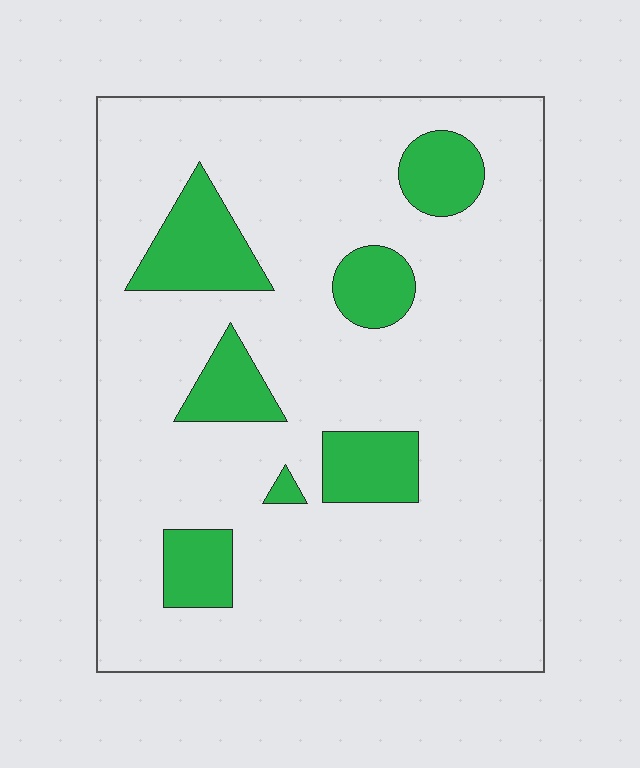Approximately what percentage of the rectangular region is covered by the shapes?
Approximately 15%.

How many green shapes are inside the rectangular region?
7.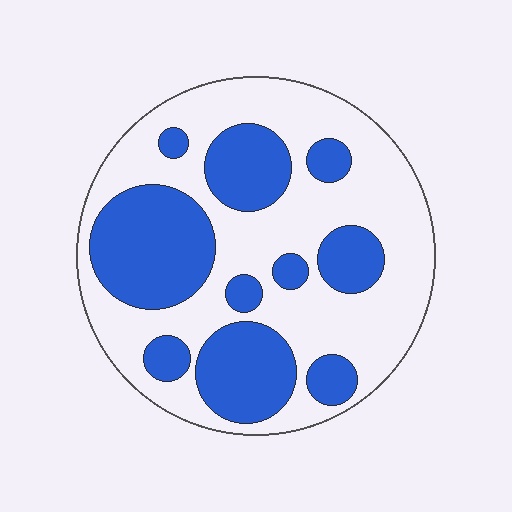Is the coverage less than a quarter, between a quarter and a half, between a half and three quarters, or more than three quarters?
Between a quarter and a half.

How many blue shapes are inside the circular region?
10.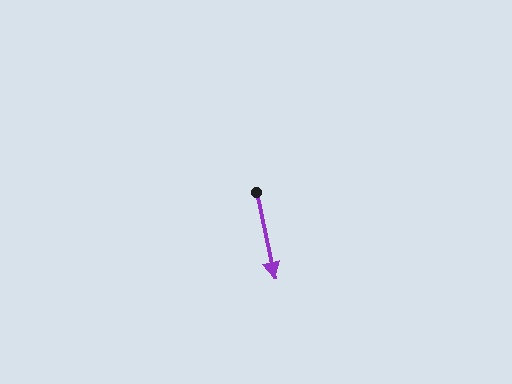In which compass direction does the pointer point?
South.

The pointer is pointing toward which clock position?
Roughly 6 o'clock.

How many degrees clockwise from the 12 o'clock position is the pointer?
Approximately 168 degrees.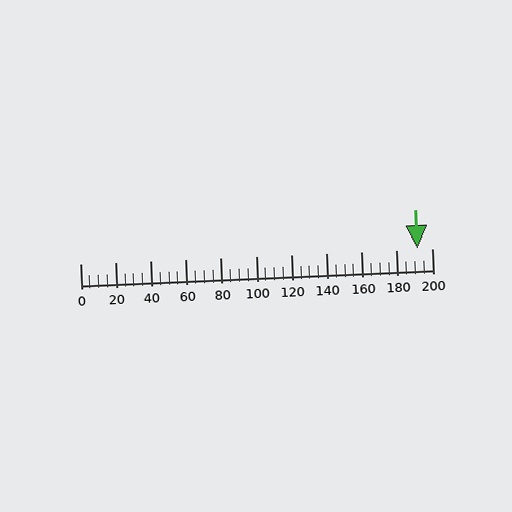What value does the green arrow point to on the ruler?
The green arrow points to approximately 192.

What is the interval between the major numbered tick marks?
The major tick marks are spaced 20 units apart.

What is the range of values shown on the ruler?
The ruler shows values from 0 to 200.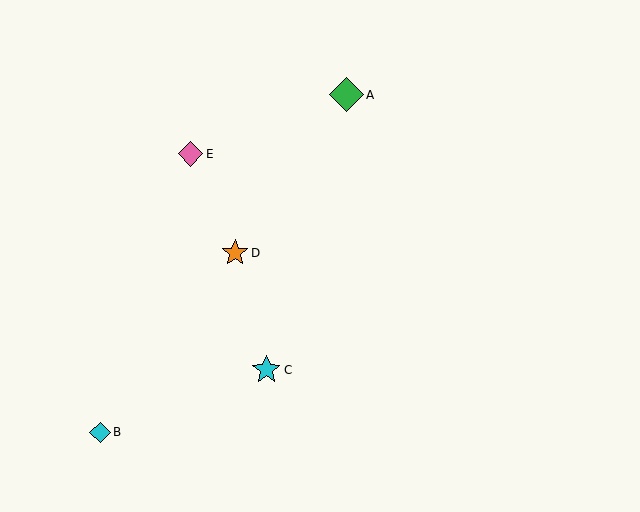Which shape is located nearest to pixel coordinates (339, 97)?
The green diamond (labeled A) at (347, 95) is nearest to that location.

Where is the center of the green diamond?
The center of the green diamond is at (347, 95).